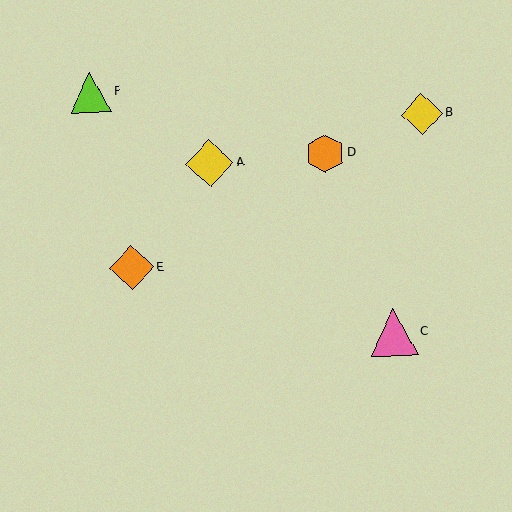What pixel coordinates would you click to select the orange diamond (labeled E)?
Click at (132, 268) to select the orange diamond E.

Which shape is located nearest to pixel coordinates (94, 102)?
The lime triangle (labeled F) at (90, 92) is nearest to that location.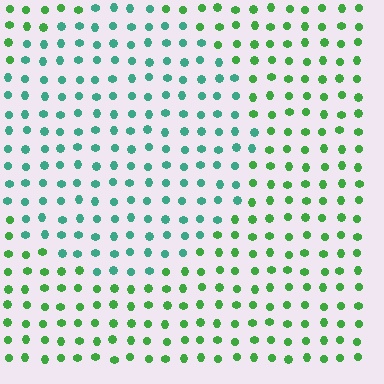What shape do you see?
I see a circle.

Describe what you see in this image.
The image is filled with small green elements in a uniform arrangement. A circle-shaped region is visible where the elements are tinted to a slightly different hue, forming a subtle color boundary.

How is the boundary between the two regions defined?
The boundary is defined purely by a slight shift in hue (about 41 degrees). Spacing, size, and orientation are identical on both sides.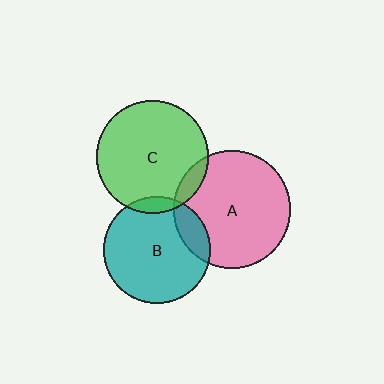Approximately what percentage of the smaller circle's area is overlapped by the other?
Approximately 10%.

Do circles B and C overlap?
Yes.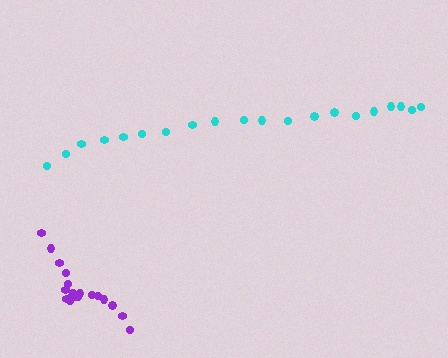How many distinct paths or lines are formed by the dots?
There are 2 distinct paths.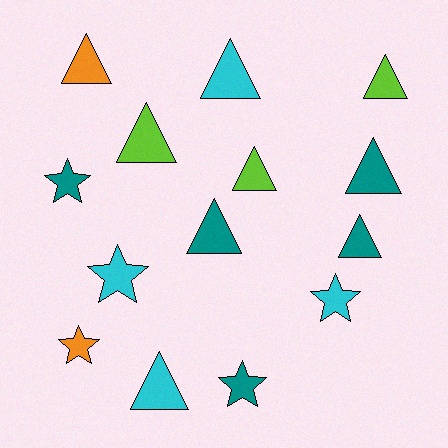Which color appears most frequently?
Teal, with 5 objects.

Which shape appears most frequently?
Triangle, with 9 objects.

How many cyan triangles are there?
There are 2 cyan triangles.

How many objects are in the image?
There are 14 objects.